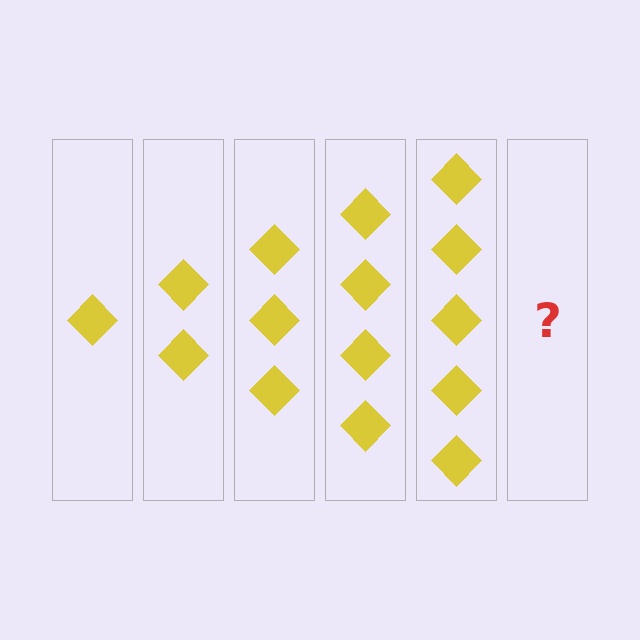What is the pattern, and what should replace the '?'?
The pattern is that each step adds one more diamond. The '?' should be 6 diamonds.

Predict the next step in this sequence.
The next step is 6 diamonds.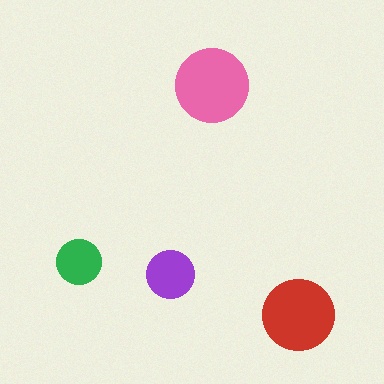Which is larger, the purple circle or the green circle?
The purple one.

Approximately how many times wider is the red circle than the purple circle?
About 1.5 times wider.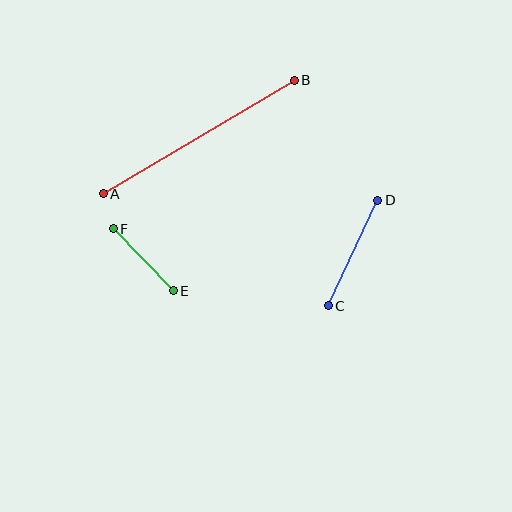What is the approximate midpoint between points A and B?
The midpoint is at approximately (199, 137) pixels.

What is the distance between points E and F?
The distance is approximately 86 pixels.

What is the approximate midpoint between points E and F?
The midpoint is at approximately (143, 260) pixels.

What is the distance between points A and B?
The distance is approximately 222 pixels.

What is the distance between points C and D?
The distance is approximately 116 pixels.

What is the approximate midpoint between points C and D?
The midpoint is at approximately (353, 253) pixels.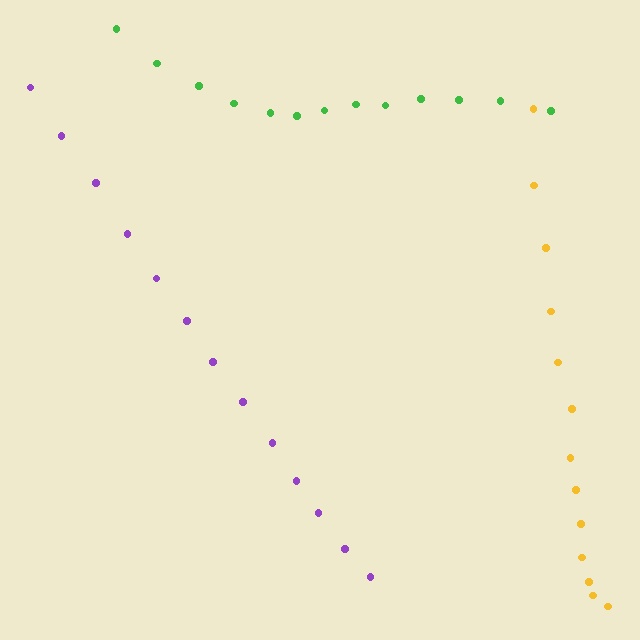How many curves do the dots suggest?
There are 3 distinct paths.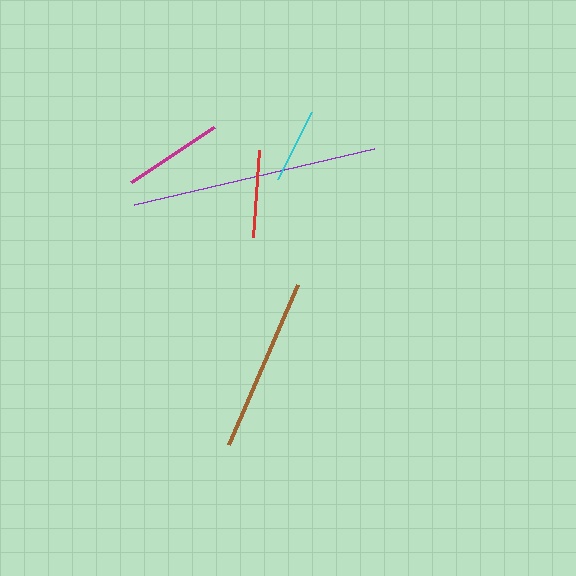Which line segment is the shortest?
The cyan line is the shortest at approximately 75 pixels.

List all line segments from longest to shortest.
From longest to shortest: purple, brown, magenta, red, cyan.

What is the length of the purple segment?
The purple segment is approximately 247 pixels long.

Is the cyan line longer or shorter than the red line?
The red line is longer than the cyan line.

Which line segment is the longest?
The purple line is the longest at approximately 247 pixels.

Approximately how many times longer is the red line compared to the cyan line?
The red line is approximately 1.2 times the length of the cyan line.